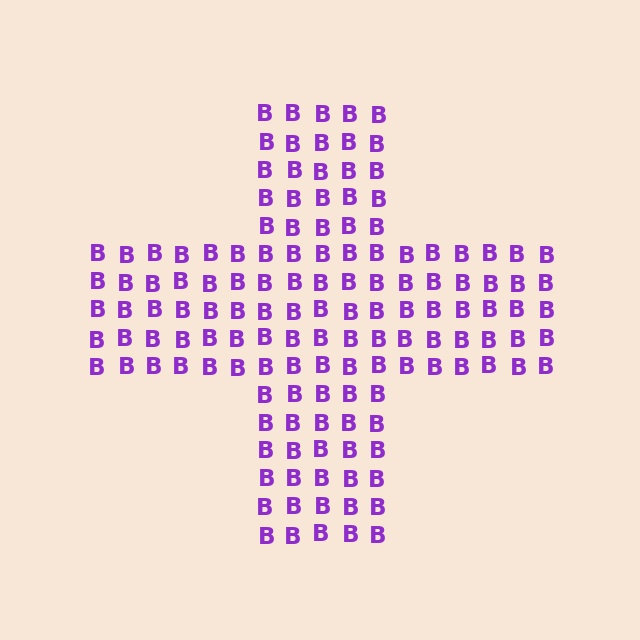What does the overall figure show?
The overall figure shows a cross.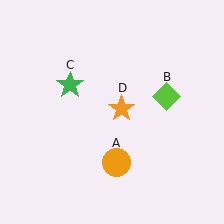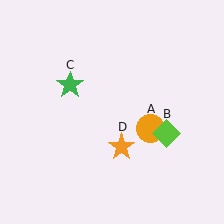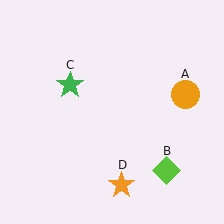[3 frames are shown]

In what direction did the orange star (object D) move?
The orange star (object D) moved down.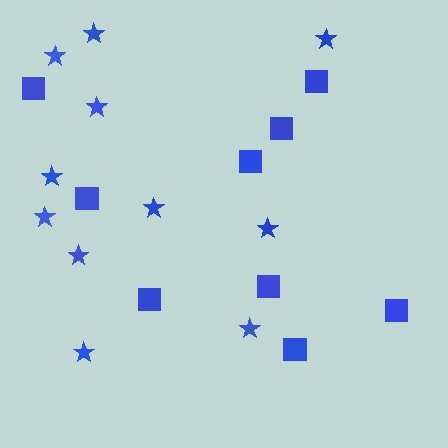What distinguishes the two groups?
There are 2 groups: one group of squares (9) and one group of stars (11).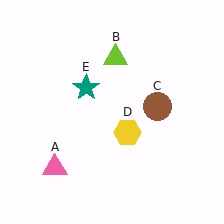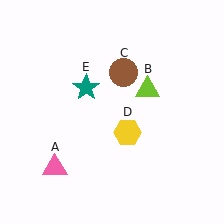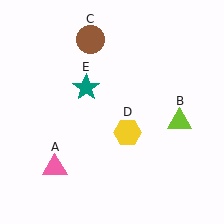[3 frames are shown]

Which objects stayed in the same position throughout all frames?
Pink triangle (object A) and yellow hexagon (object D) and teal star (object E) remained stationary.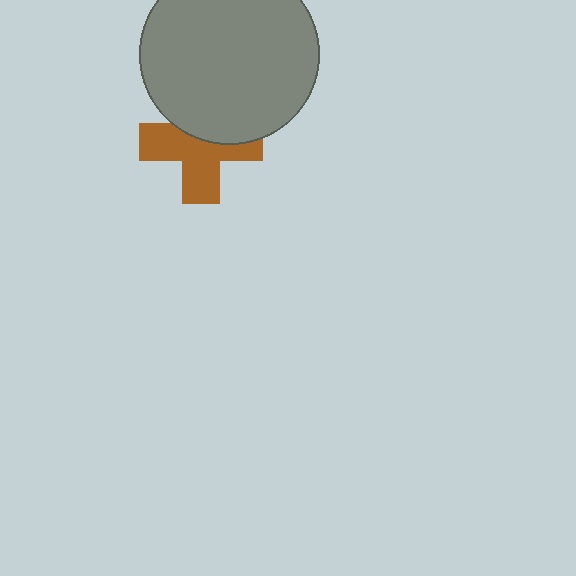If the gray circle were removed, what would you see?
You would see the complete brown cross.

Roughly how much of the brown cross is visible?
About half of it is visible (roughly 60%).